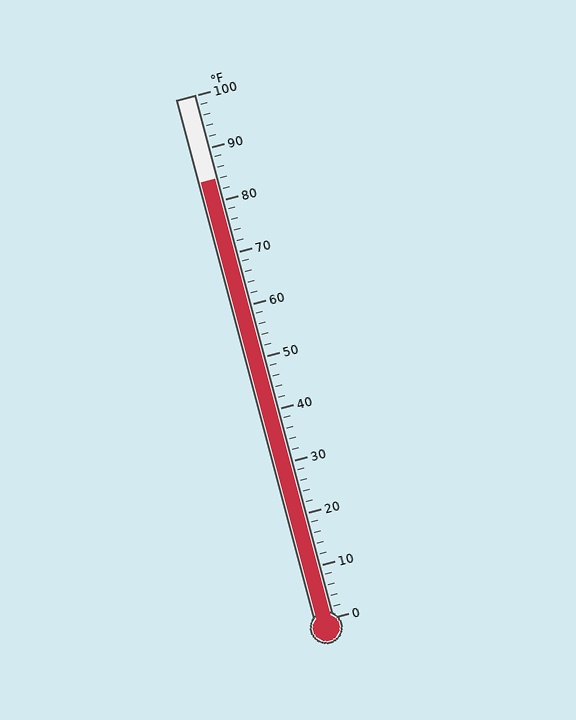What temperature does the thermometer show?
The thermometer shows approximately 84°F.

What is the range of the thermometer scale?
The thermometer scale ranges from 0°F to 100°F.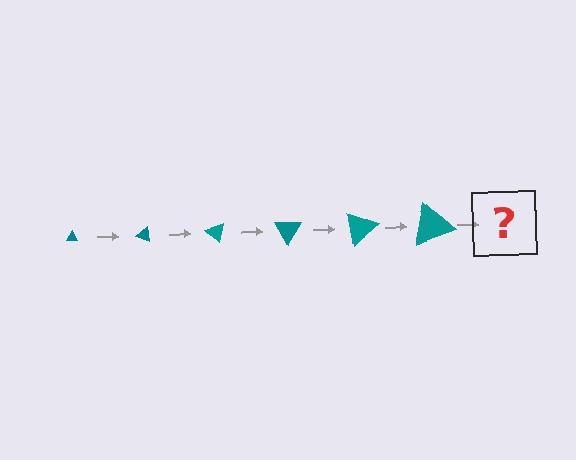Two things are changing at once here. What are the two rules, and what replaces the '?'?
The two rules are that the triangle grows larger each step and it rotates 20 degrees each step. The '?' should be a triangle, larger than the previous one and rotated 120 degrees from the start.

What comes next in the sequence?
The next element should be a triangle, larger than the previous one and rotated 120 degrees from the start.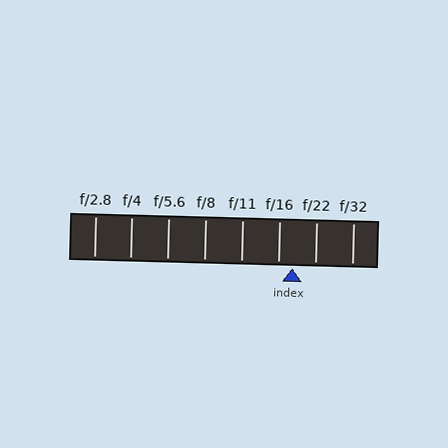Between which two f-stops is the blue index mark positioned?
The index mark is between f/16 and f/22.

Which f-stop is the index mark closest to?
The index mark is closest to f/16.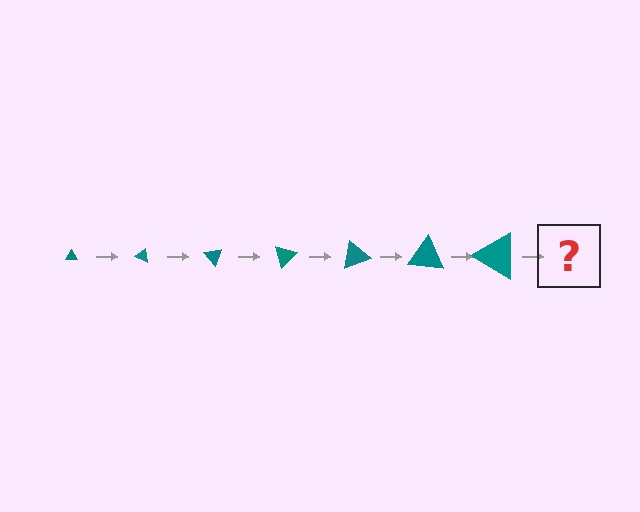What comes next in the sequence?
The next element should be a triangle, larger than the previous one and rotated 175 degrees from the start.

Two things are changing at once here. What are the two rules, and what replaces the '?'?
The two rules are that the triangle grows larger each step and it rotates 25 degrees each step. The '?' should be a triangle, larger than the previous one and rotated 175 degrees from the start.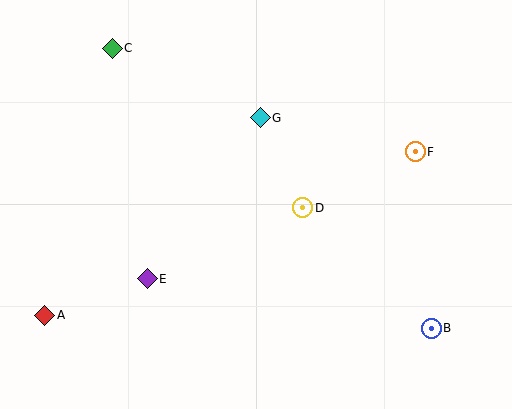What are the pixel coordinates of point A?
Point A is at (45, 315).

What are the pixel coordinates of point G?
Point G is at (260, 118).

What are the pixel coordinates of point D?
Point D is at (303, 208).